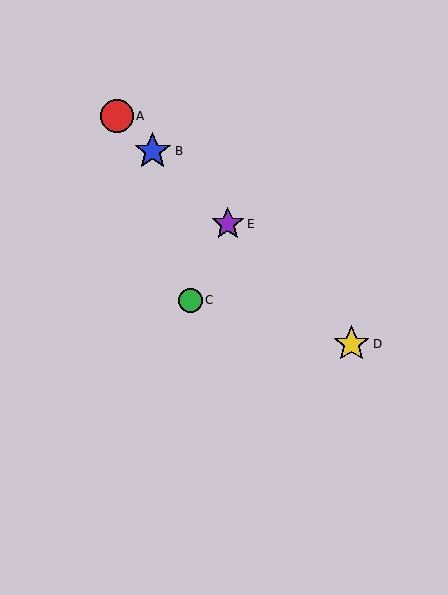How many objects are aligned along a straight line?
4 objects (A, B, D, E) are aligned along a straight line.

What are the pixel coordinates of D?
Object D is at (351, 344).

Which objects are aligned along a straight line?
Objects A, B, D, E are aligned along a straight line.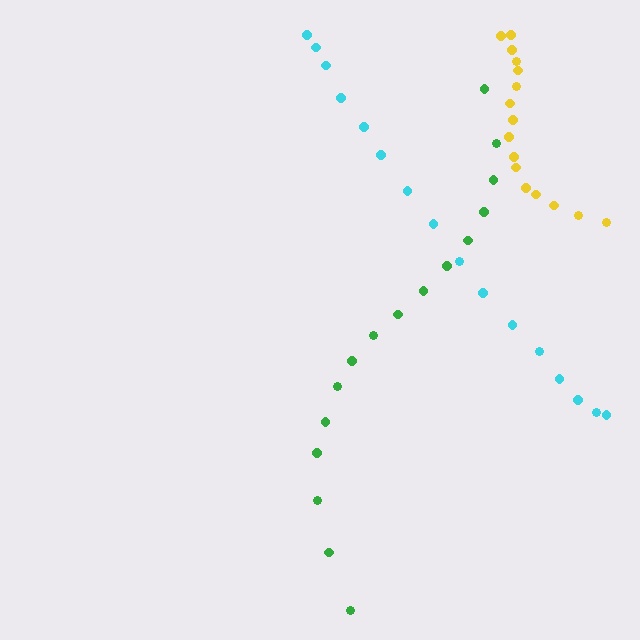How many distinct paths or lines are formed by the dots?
There are 3 distinct paths.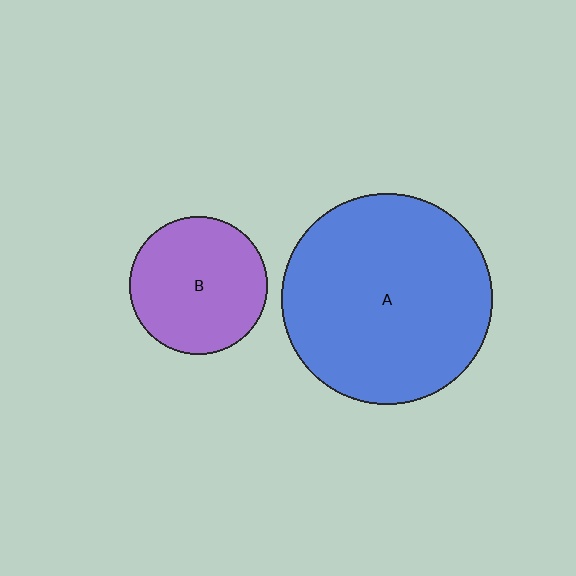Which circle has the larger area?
Circle A (blue).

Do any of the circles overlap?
No, none of the circles overlap.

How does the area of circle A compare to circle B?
Approximately 2.4 times.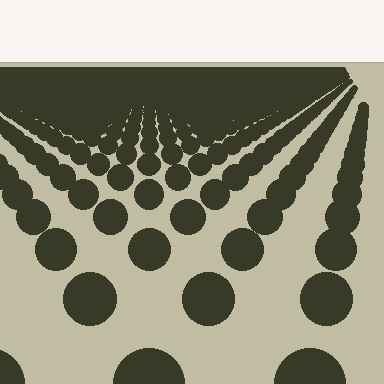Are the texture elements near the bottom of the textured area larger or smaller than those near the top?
Larger. Near the bottom, elements are closer to the viewer and appear at a bigger on-screen size.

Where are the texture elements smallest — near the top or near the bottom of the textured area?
Near the top.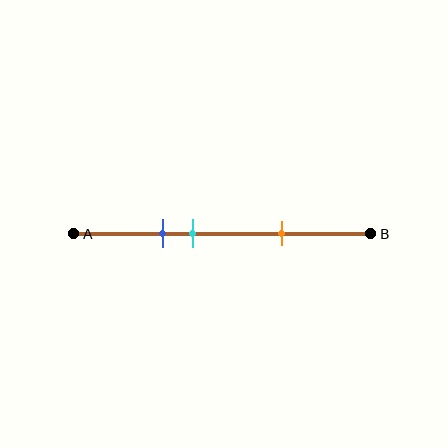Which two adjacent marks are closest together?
The blue and cyan marks are the closest adjacent pair.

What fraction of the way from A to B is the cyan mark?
The cyan mark is approximately 40% (0.4) of the way from A to B.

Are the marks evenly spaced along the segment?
No, the marks are not evenly spaced.